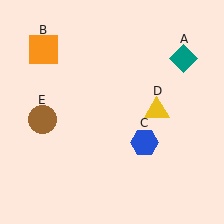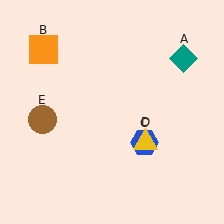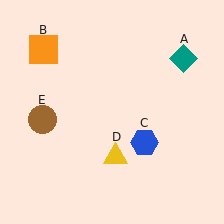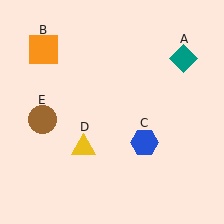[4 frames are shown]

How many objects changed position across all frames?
1 object changed position: yellow triangle (object D).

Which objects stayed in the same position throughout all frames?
Teal diamond (object A) and orange square (object B) and blue hexagon (object C) and brown circle (object E) remained stationary.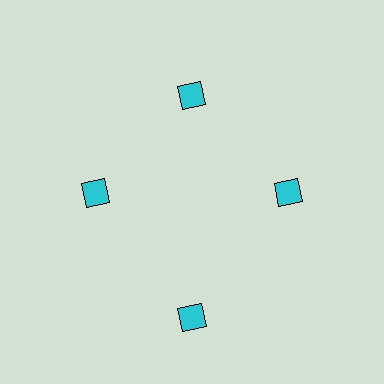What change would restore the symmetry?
The symmetry would be restored by moving it inward, back onto the ring so that all 4 diamonds sit at equal angles and equal distance from the center.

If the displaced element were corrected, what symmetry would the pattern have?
It would have 4-fold rotational symmetry — the pattern would map onto itself every 90 degrees.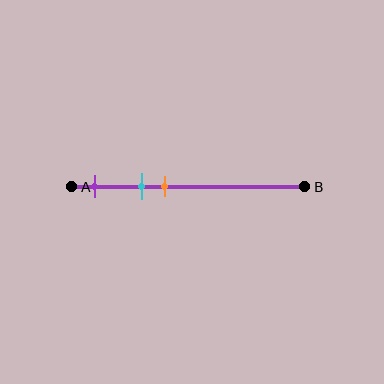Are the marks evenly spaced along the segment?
Yes, the marks are approximately evenly spaced.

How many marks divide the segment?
There are 3 marks dividing the segment.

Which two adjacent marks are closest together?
The cyan and orange marks are the closest adjacent pair.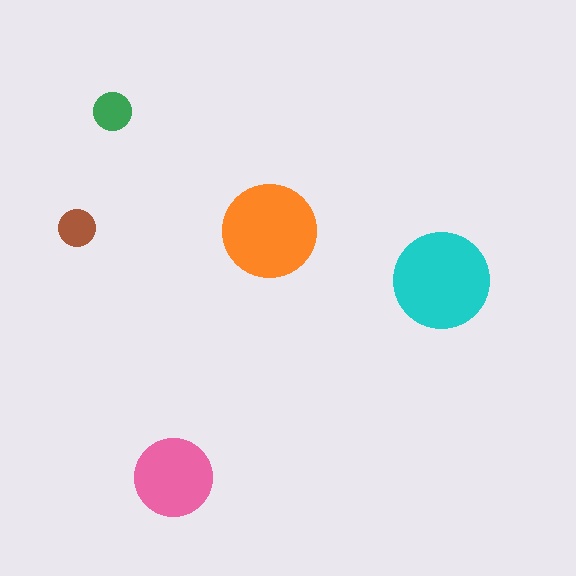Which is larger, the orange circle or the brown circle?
The orange one.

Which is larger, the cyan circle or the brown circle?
The cyan one.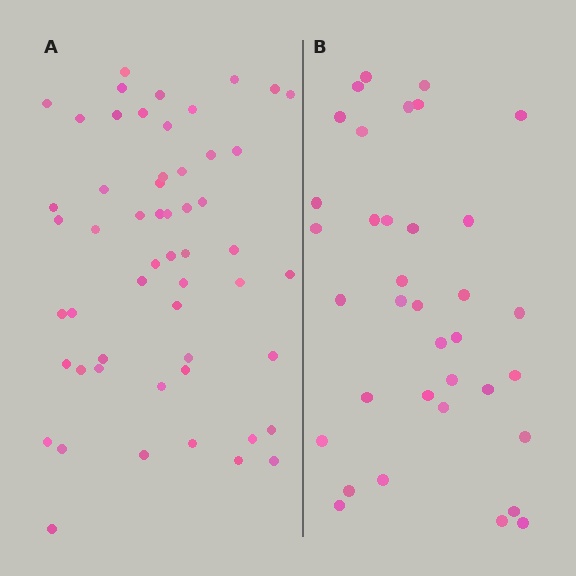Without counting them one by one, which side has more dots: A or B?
Region A (the left region) has more dots.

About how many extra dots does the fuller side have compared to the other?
Region A has approximately 20 more dots than region B.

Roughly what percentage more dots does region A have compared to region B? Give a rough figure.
About 50% more.